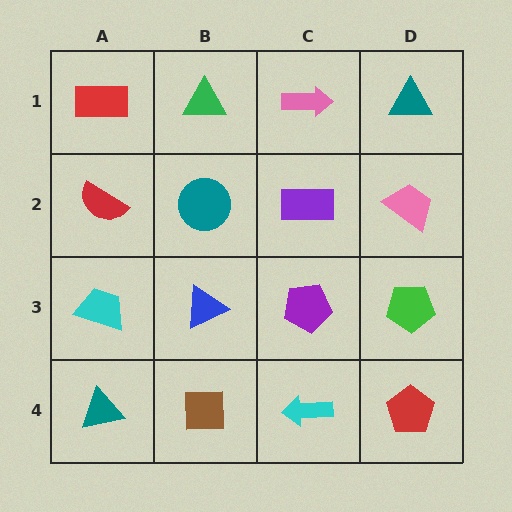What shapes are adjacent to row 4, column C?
A purple pentagon (row 3, column C), a brown square (row 4, column B), a red pentagon (row 4, column D).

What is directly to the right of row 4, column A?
A brown square.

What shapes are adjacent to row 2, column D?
A teal triangle (row 1, column D), a green pentagon (row 3, column D), a purple rectangle (row 2, column C).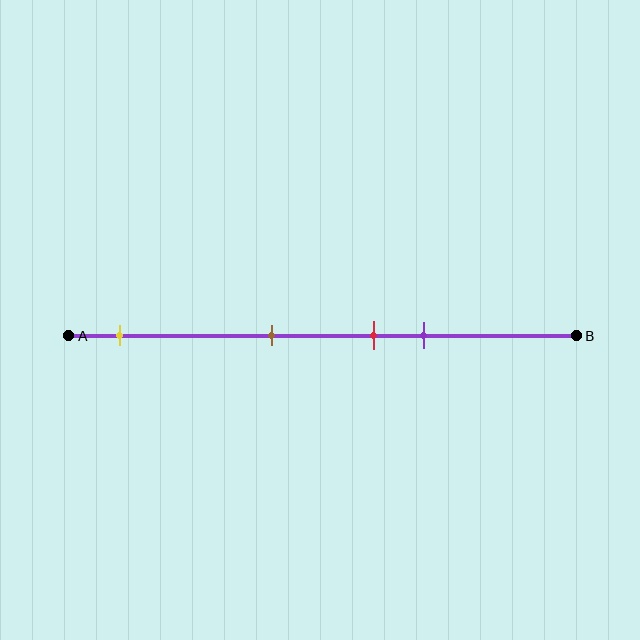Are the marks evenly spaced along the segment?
No, the marks are not evenly spaced.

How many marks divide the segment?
There are 4 marks dividing the segment.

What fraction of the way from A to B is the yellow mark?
The yellow mark is approximately 10% (0.1) of the way from A to B.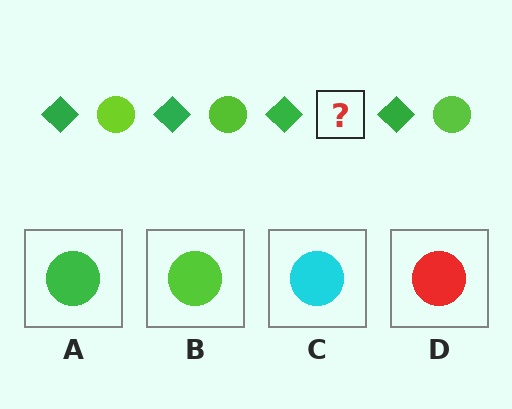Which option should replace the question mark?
Option B.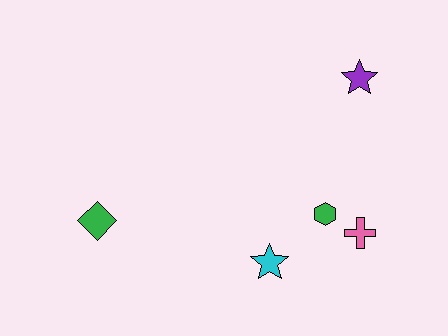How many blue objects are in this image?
There are no blue objects.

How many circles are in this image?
There are no circles.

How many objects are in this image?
There are 5 objects.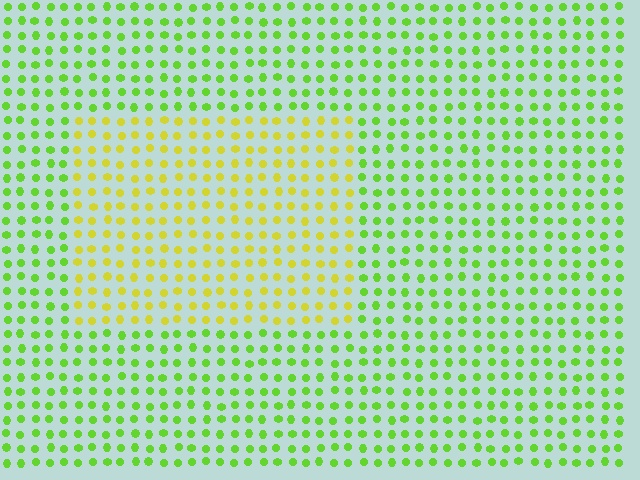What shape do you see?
I see a rectangle.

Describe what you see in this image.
The image is filled with small lime elements in a uniform arrangement. A rectangle-shaped region is visible where the elements are tinted to a slightly different hue, forming a subtle color boundary.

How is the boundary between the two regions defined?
The boundary is defined purely by a slight shift in hue (about 40 degrees). Spacing, size, and orientation are identical on both sides.